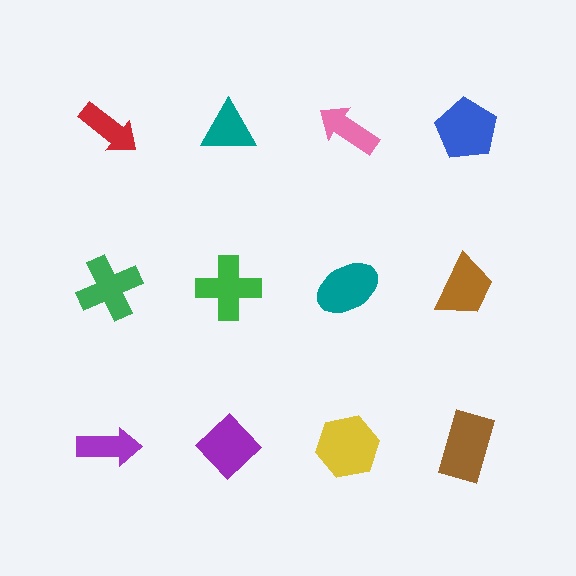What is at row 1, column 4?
A blue pentagon.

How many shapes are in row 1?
4 shapes.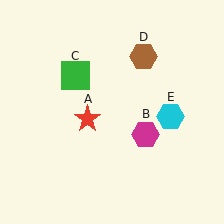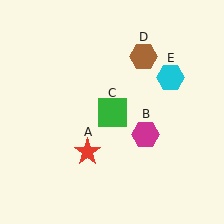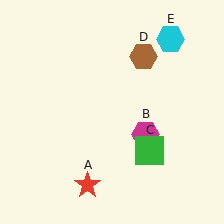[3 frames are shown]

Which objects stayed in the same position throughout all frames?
Magenta hexagon (object B) and brown hexagon (object D) remained stationary.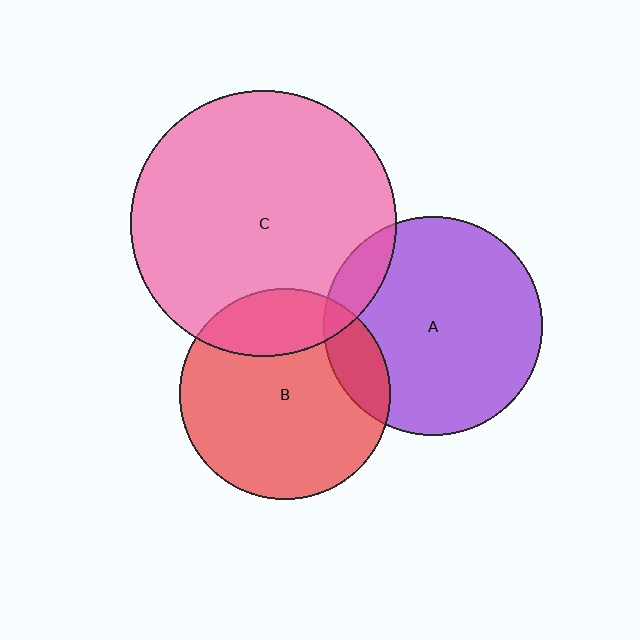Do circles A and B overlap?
Yes.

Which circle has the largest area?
Circle C (pink).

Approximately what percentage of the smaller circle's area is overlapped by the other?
Approximately 15%.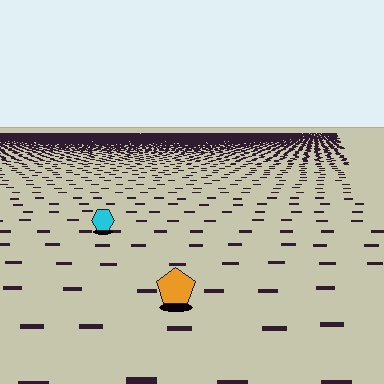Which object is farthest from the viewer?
The cyan hexagon is farthest from the viewer. It appears smaller and the ground texture around it is denser.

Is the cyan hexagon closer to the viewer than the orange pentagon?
No. The orange pentagon is closer — you can tell from the texture gradient: the ground texture is coarser near it.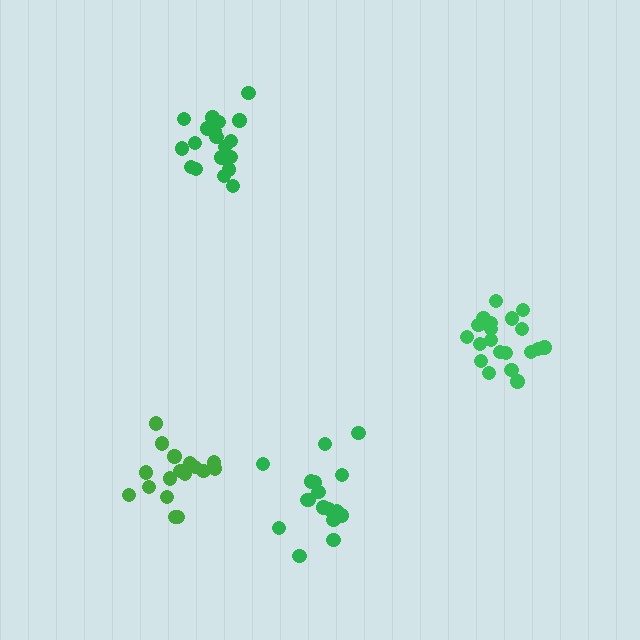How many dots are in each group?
Group 1: 17 dots, Group 2: 17 dots, Group 3: 19 dots, Group 4: 20 dots (73 total).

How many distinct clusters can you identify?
There are 4 distinct clusters.